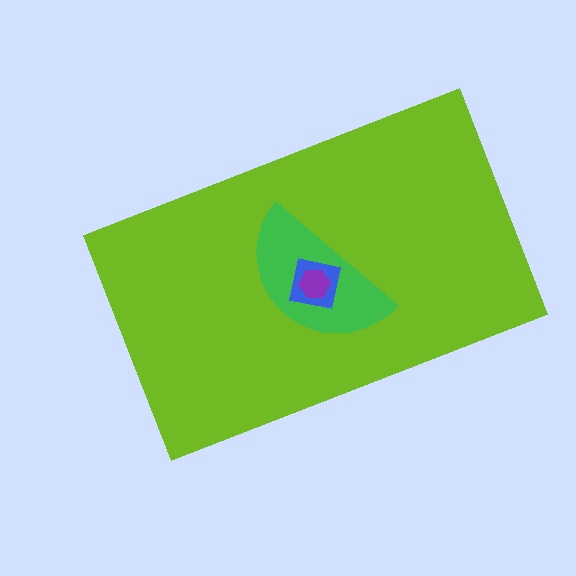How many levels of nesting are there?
4.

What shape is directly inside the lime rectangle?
The green semicircle.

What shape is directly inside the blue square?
The purple hexagon.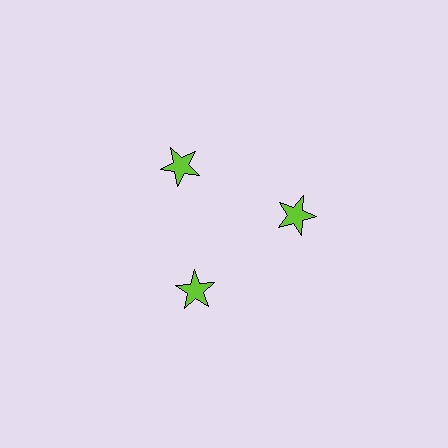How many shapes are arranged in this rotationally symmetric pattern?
There are 3 shapes, arranged in 3 groups of 1.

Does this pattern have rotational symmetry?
Yes, this pattern has 3-fold rotational symmetry. It looks the same after rotating 120 degrees around the center.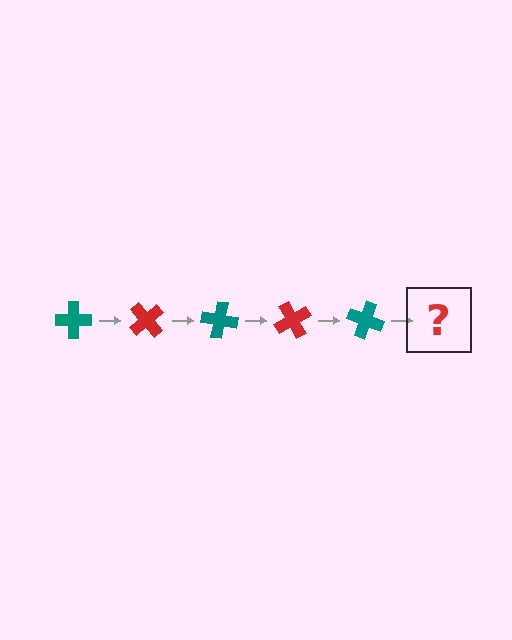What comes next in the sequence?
The next element should be a red cross, rotated 250 degrees from the start.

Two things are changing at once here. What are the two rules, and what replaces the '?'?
The two rules are that it rotates 50 degrees each step and the color cycles through teal and red. The '?' should be a red cross, rotated 250 degrees from the start.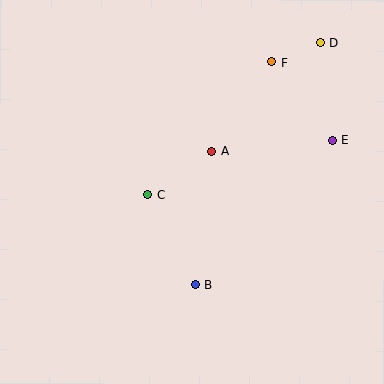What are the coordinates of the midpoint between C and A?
The midpoint between C and A is at (180, 173).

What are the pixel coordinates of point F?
Point F is at (271, 62).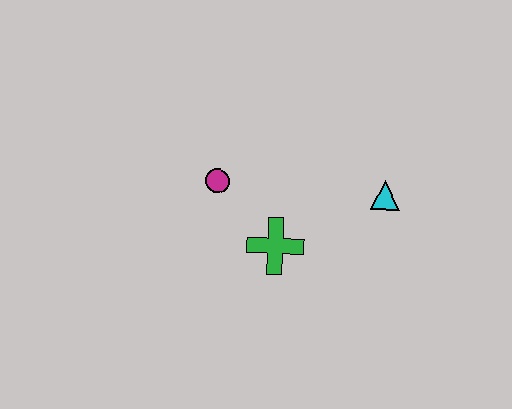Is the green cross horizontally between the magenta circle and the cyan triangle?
Yes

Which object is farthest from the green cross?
The cyan triangle is farthest from the green cross.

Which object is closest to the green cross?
The magenta circle is closest to the green cross.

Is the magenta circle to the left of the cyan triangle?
Yes